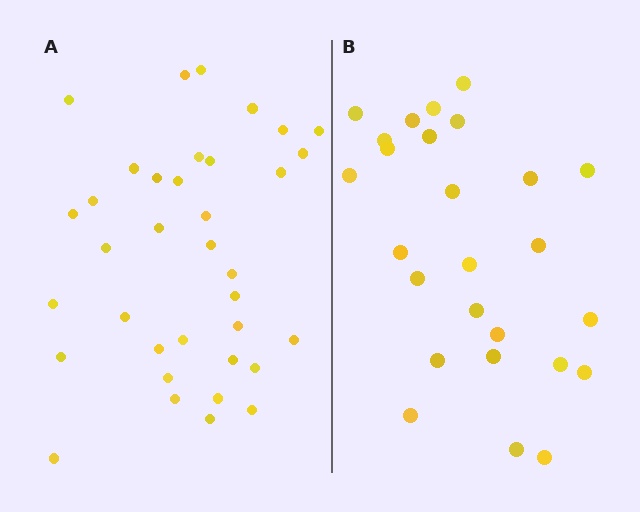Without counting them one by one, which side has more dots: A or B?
Region A (the left region) has more dots.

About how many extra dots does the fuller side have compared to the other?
Region A has roughly 10 or so more dots than region B.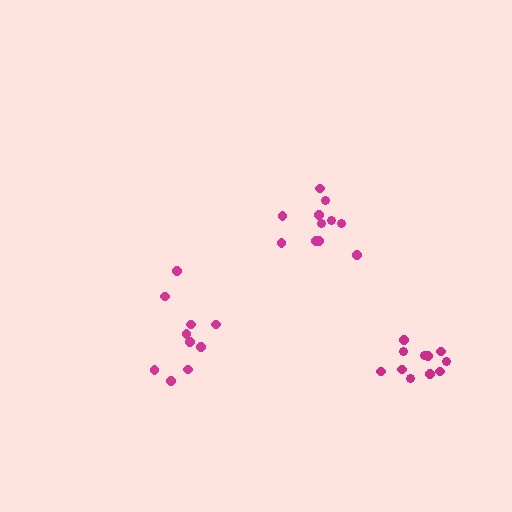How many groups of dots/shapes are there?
There are 3 groups.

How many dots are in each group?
Group 1: 11 dots, Group 2: 10 dots, Group 3: 11 dots (32 total).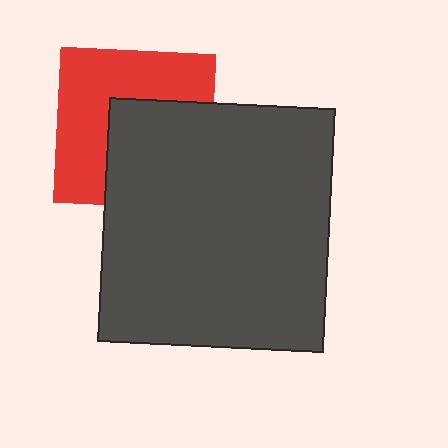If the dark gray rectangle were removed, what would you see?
You would see the complete red square.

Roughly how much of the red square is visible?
About half of it is visible (roughly 54%).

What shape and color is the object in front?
The object in front is a dark gray rectangle.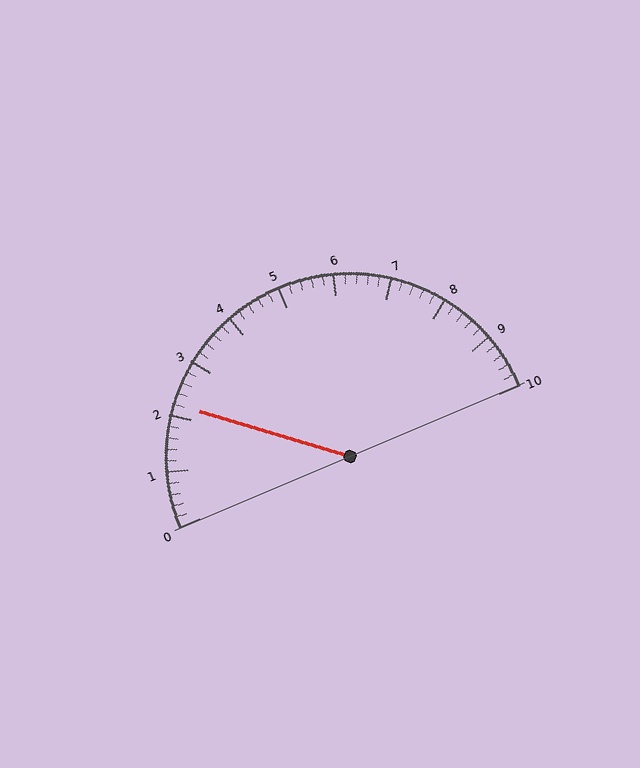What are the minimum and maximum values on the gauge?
The gauge ranges from 0 to 10.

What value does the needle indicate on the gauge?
The needle indicates approximately 2.2.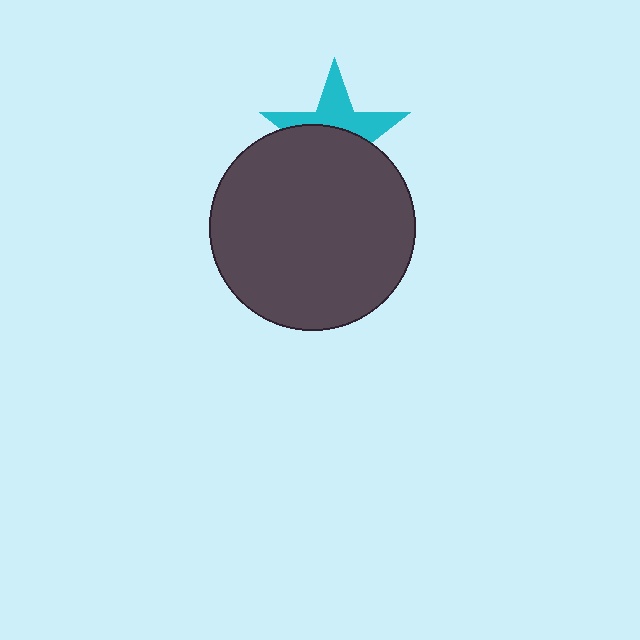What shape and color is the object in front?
The object in front is a dark gray circle.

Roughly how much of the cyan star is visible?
A small part of it is visible (roughly 45%).